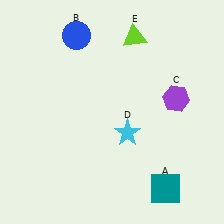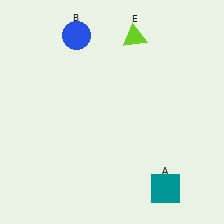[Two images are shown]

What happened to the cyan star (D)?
The cyan star (D) was removed in Image 2. It was in the bottom-right area of Image 1.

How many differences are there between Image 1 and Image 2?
There are 2 differences between the two images.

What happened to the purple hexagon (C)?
The purple hexagon (C) was removed in Image 2. It was in the top-right area of Image 1.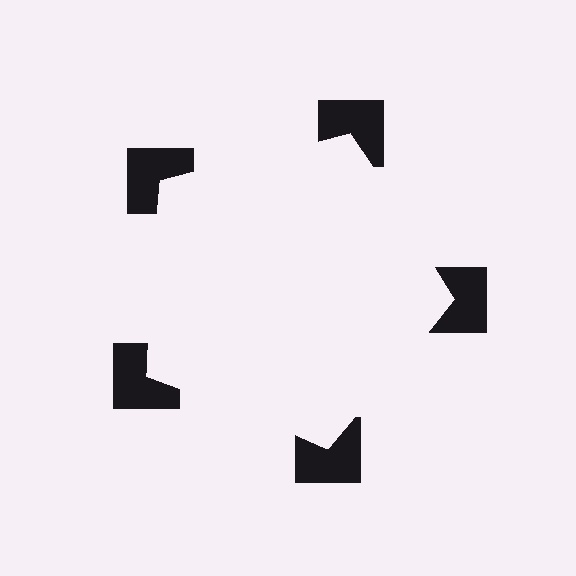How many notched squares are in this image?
There are 5 — one at each vertex of the illusory pentagon.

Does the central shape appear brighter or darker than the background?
It typically appears slightly brighter than the background, even though no actual brightness change is drawn.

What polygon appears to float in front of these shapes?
An illusory pentagon — its edges are inferred from the aligned wedge cuts in the notched squares, not physically drawn.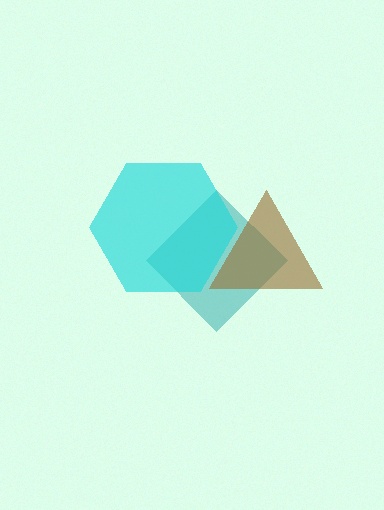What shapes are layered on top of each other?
The layered shapes are: a teal diamond, a cyan hexagon, a brown triangle.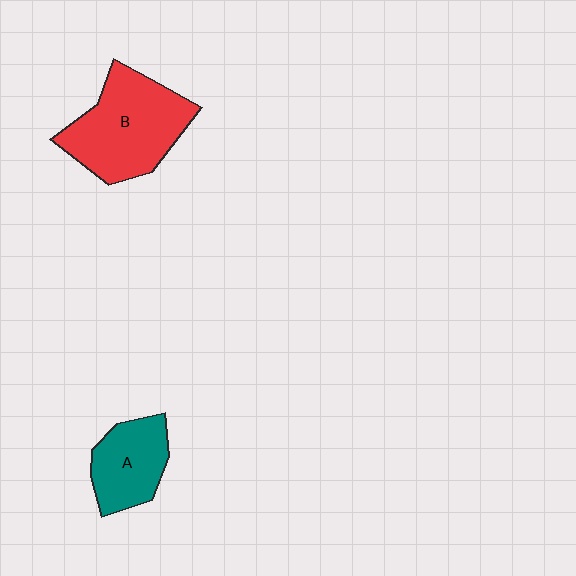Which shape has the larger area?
Shape B (red).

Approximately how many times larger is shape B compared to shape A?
Approximately 1.7 times.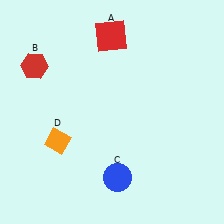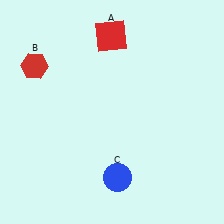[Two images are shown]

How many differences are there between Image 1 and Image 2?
There is 1 difference between the two images.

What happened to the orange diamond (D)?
The orange diamond (D) was removed in Image 2. It was in the bottom-left area of Image 1.